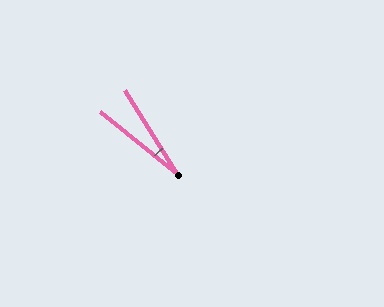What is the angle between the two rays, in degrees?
Approximately 19 degrees.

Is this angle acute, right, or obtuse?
It is acute.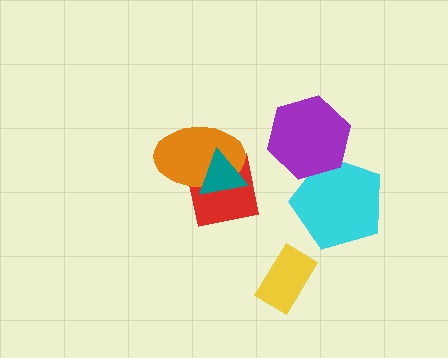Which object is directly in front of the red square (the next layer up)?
The orange ellipse is directly in front of the red square.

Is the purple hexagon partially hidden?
No, no other shape covers it.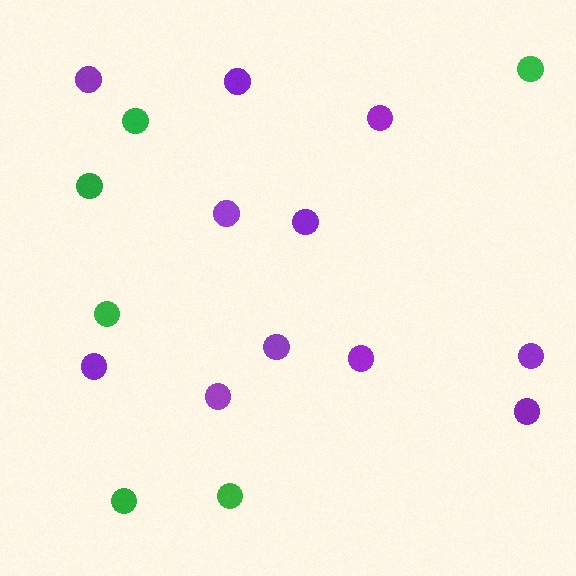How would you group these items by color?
There are 2 groups: one group of purple circles (11) and one group of green circles (6).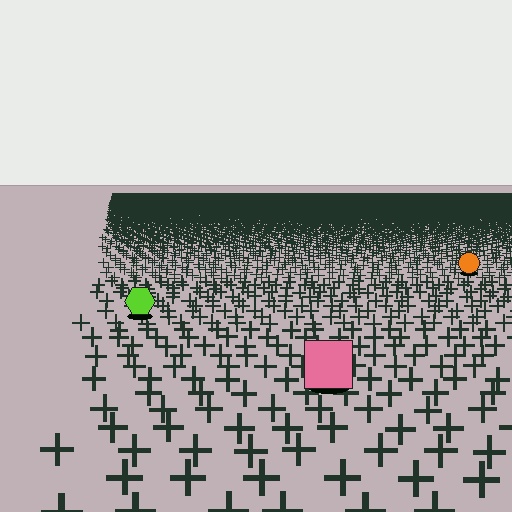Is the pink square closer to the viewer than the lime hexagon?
Yes. The pink square is closer — you can tell from the texture gradient: the ground texture is coarser near it.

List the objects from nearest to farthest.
From nearest to farthest: the pink square, the lime hexagon, the orange circle.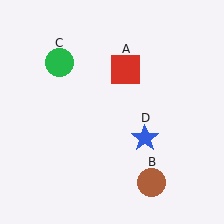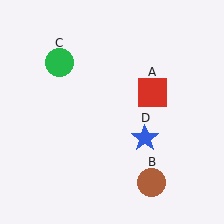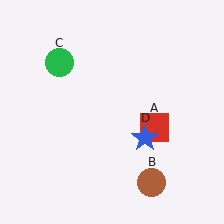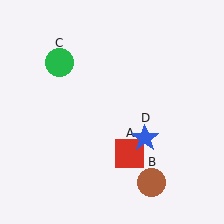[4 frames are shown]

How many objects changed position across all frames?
1 object changed position: red square (object A).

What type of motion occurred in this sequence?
The red square (object A) rotated clockwise around the center of the scene.